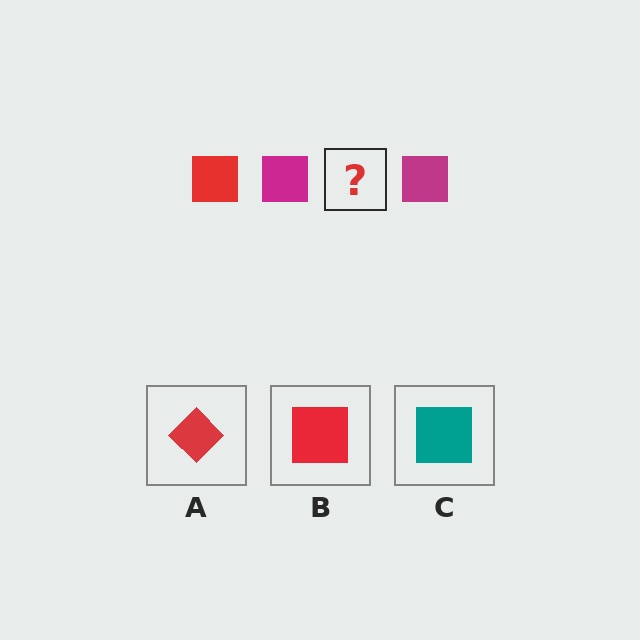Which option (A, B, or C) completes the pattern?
B.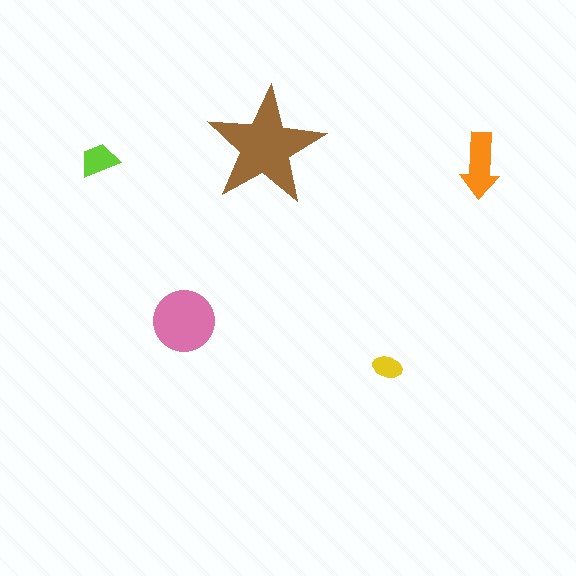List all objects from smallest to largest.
The yellow ellipse, the lime trapezoid, the orange arrow, the pink circle, the brown star.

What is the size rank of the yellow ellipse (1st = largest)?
5th.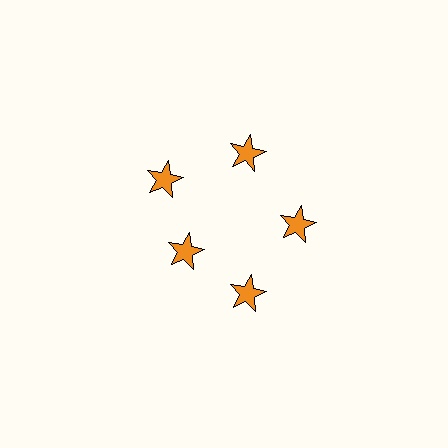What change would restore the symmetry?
The symmetry would be restored by moving it outward, back onto the ring so that all 5 stars sit at equal angles and equal distance from the center.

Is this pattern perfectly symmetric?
No. The 5 orange stars are arranged in a ring, but one element near the 8 o'clock position is pulled inward toward the center, breaking the 5-fold rotational symmetry.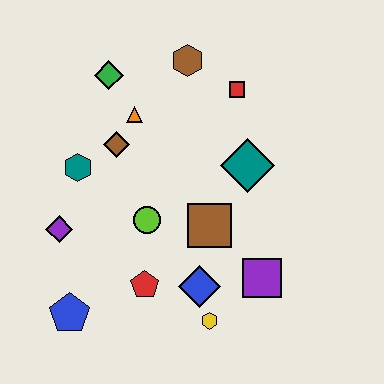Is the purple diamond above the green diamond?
No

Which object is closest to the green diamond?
The orange triangle is closest to the green diamond.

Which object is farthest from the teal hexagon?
The purple square is farthest from the teal hexagon.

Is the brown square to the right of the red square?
No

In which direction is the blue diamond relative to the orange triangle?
The blue diamond is below the orange triangle.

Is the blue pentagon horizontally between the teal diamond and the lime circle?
No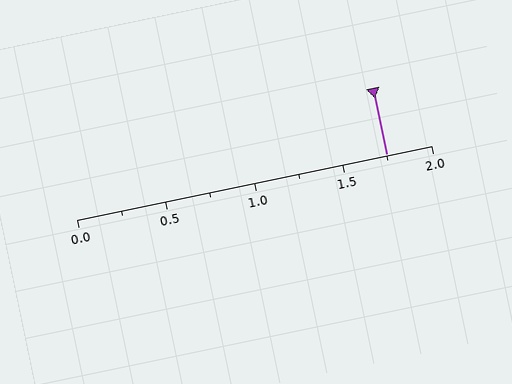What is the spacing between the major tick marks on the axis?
The major ticks are spaced 0.5 apart.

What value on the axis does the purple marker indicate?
The marker indicates approximately 1.75.